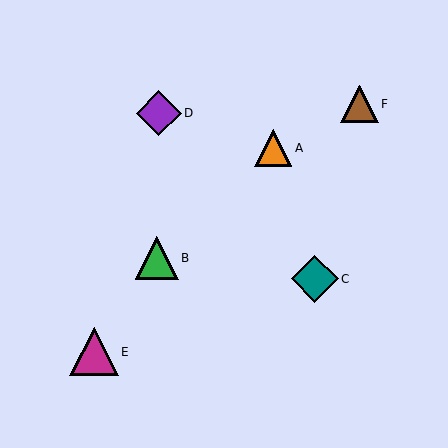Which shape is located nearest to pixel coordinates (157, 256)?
The green triangle (labeled B) at (157, 258) is nearest to that location.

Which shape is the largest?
The magenta triangle (labeled E) is the largest.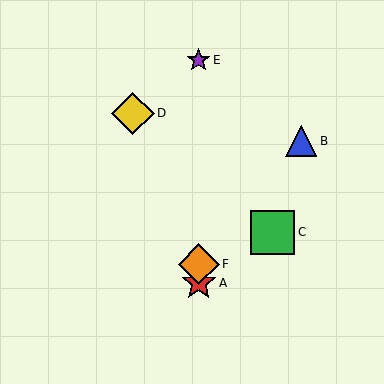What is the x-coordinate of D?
Object D is at x≈133.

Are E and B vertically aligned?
No, E is at x≈199 and B is at x≈301.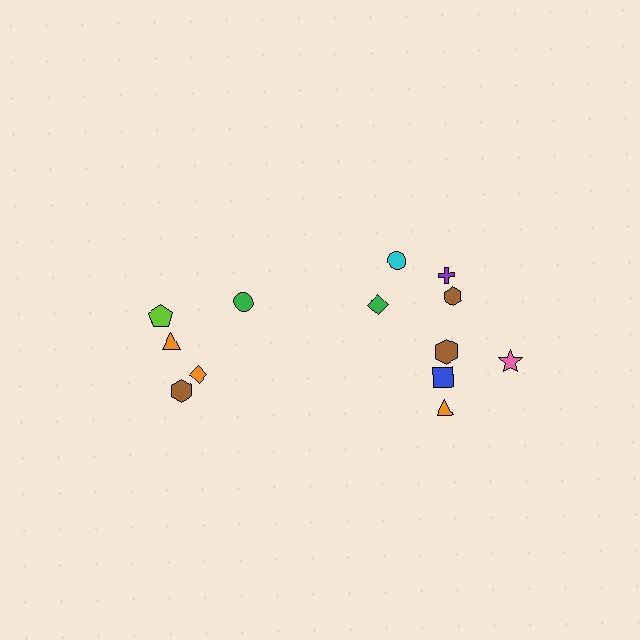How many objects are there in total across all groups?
There are 13 objects.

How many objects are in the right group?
There are 8 objects.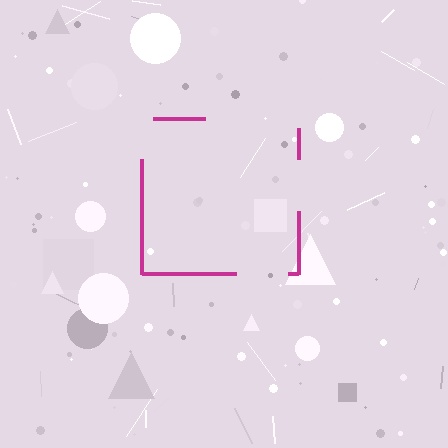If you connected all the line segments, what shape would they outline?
They would outline a square.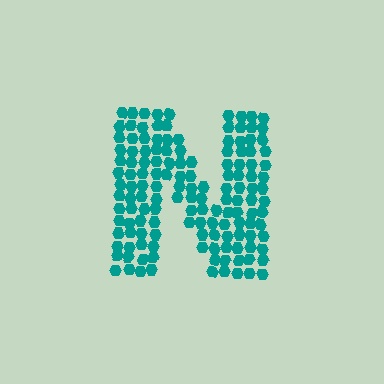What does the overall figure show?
The overall figure shows the letter N.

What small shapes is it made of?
It is made of small hexagons.